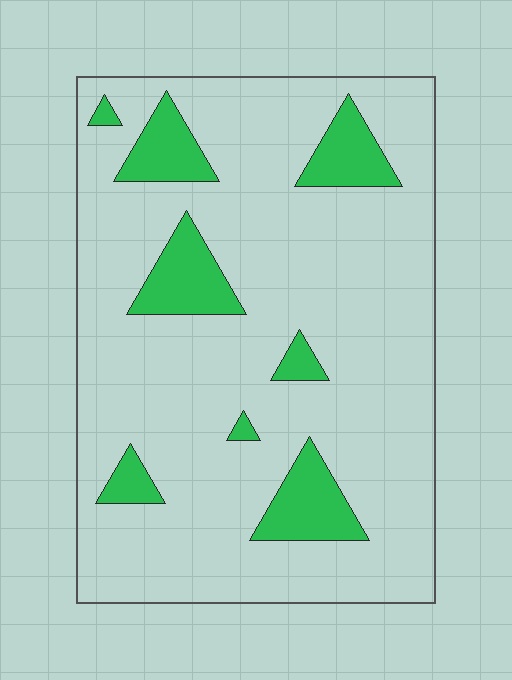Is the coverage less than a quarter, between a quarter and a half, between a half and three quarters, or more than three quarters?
Less than a quarter.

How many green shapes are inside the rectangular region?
8.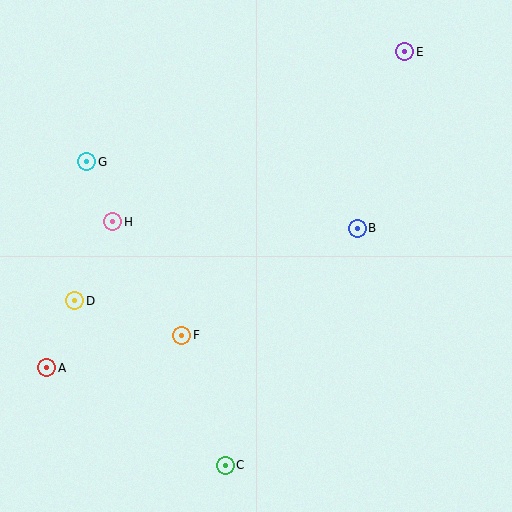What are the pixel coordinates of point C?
Point C is at (225, 465).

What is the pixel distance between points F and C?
The distance between F and C is 137 pixels.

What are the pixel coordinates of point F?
Point F is at (182, 335).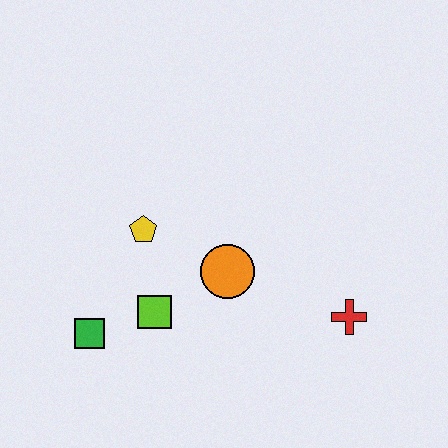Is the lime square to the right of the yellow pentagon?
Yes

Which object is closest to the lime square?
The green square is closest to the lime square.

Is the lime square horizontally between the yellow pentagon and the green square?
No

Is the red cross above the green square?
Yes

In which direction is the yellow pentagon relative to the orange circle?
The yellow pentagon is to the left of the orange circle.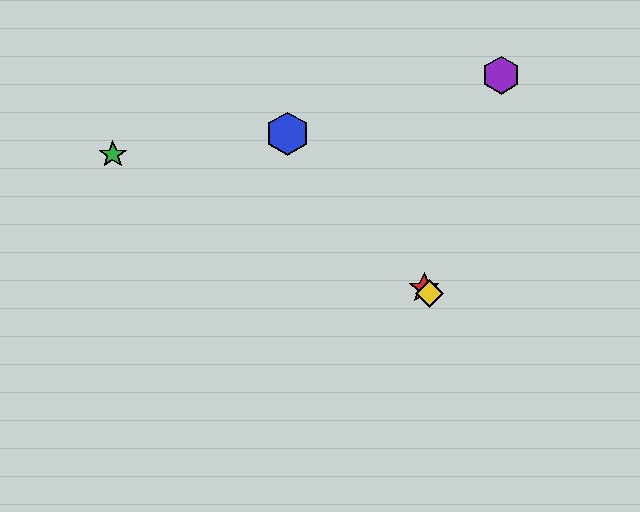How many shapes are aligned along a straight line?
3 shapes (the red star, the blue hexagon, the yellow diamond) are aligned along a straight line.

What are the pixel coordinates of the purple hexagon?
The purple hexagon is at (501, 75).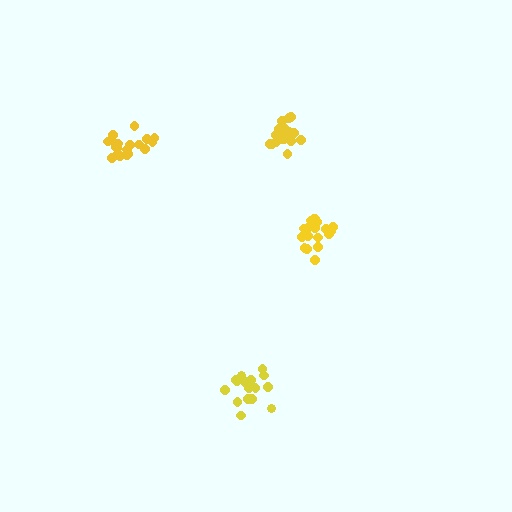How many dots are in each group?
Group 1: 18 dots, Group 2: 17 dots, Group 3: 18 dots, Group 4: 19 dots (72 total).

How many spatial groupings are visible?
There are 4 spatial groupings.